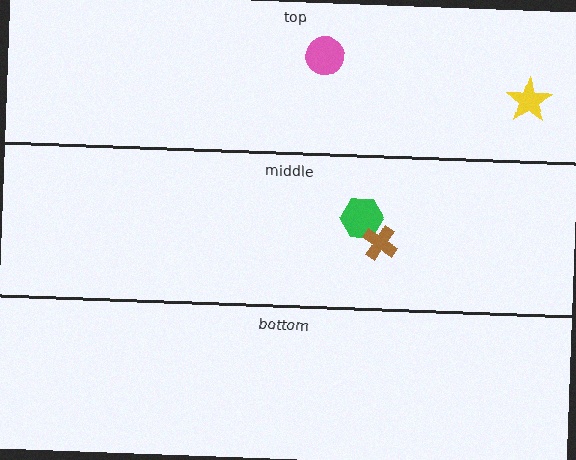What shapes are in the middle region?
The green hexagon, the brown cross.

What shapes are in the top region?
The yellow star, the pink circle.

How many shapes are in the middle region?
2.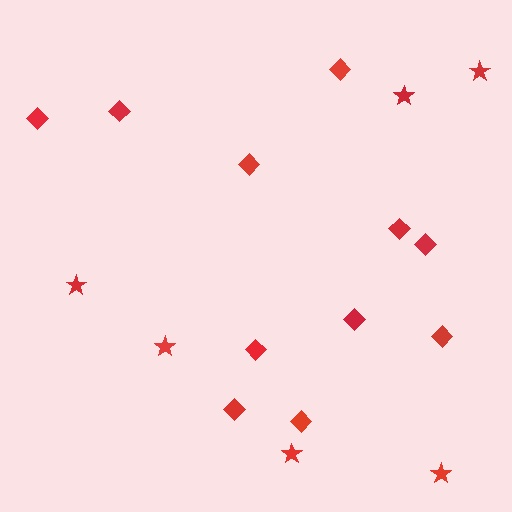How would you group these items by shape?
There are 2 groups: one group of diamonds (11) and one group of stars (6).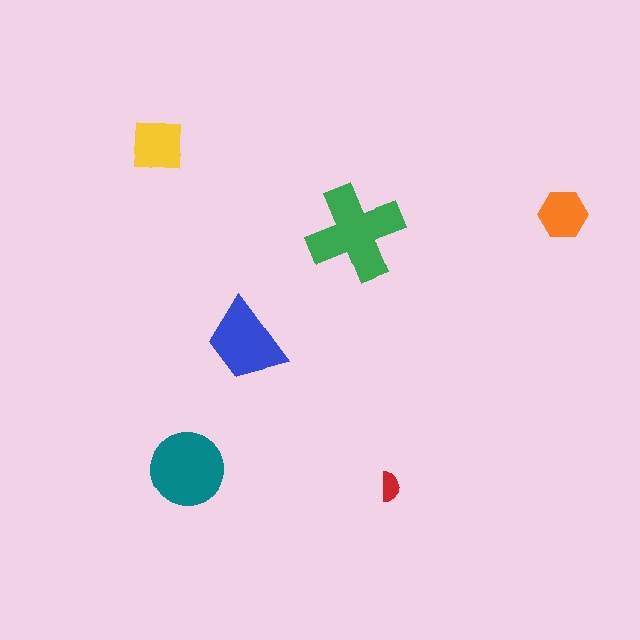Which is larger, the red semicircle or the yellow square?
The yellow square.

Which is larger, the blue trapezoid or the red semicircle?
The blue trapezoid.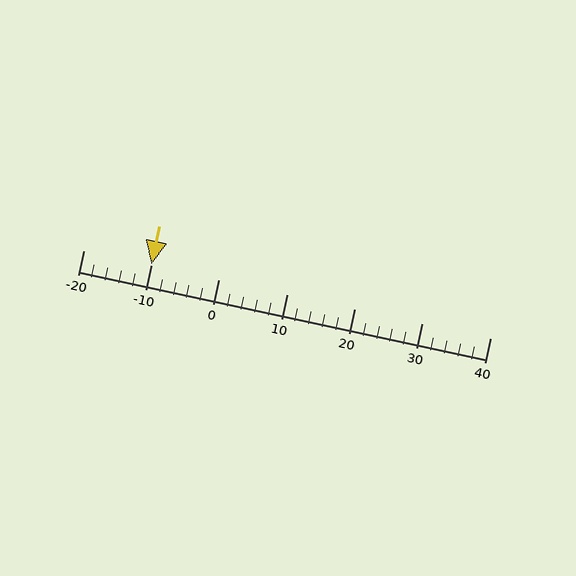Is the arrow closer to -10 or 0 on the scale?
The arrow is closer to -10.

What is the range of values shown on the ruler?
The ruler shows values from -20 to 40.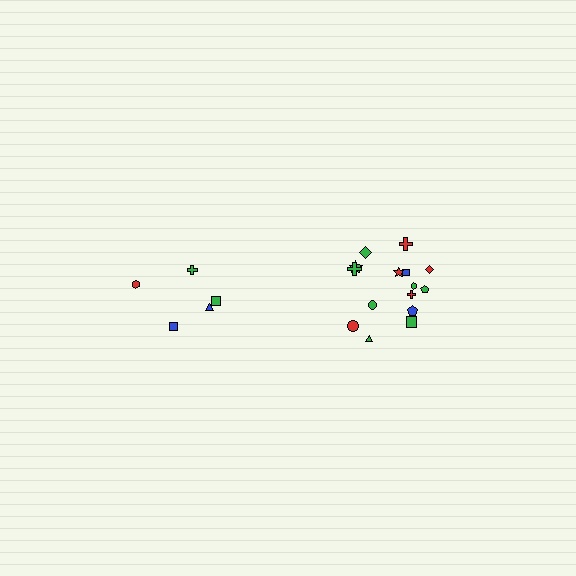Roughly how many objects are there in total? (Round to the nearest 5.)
Roughly 20 objects in total.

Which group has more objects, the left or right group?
The right group.